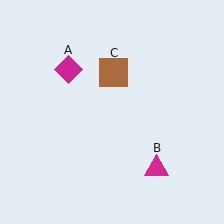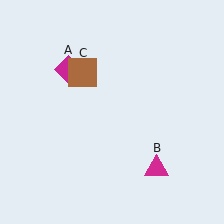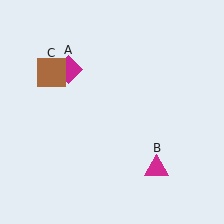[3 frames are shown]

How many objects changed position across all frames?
1 object changed position: brown square (object C).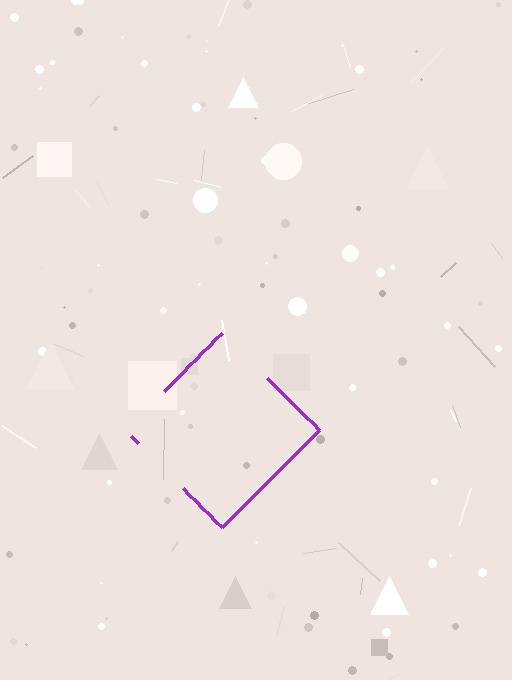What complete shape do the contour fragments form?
The contour fragments form a diamond.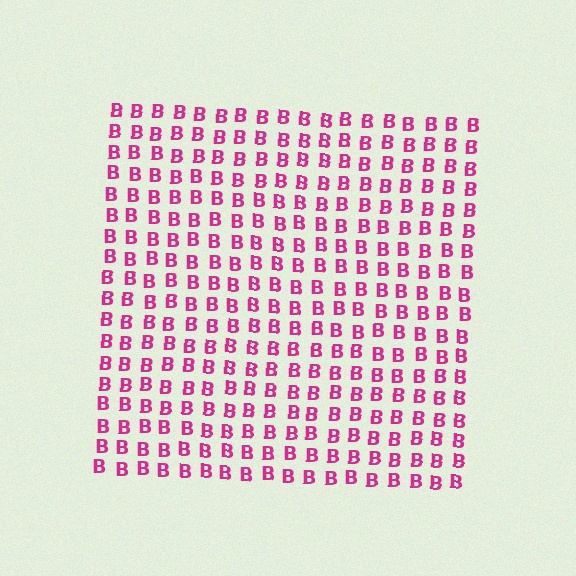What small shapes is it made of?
It is made of small letter B's.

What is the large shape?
The large shape is a square.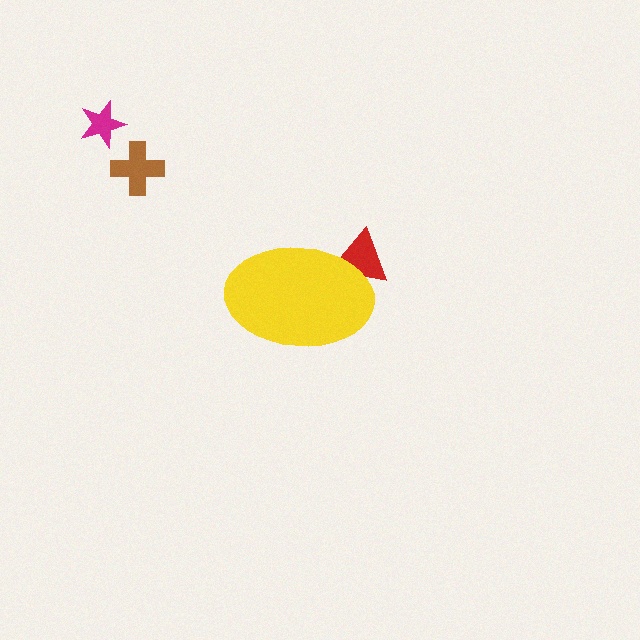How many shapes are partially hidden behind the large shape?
1 shape is partially hidden.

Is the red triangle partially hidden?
Yes, the red triangle is partially hidden behind the yellow ellipse.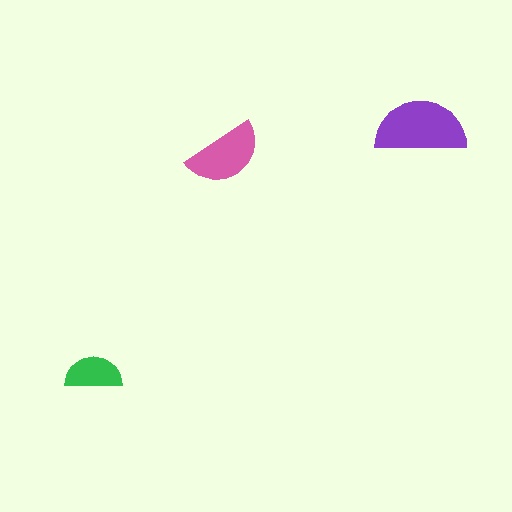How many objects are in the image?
There are 3 objects in the image.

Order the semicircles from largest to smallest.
the purple one, the pink one, the green one.